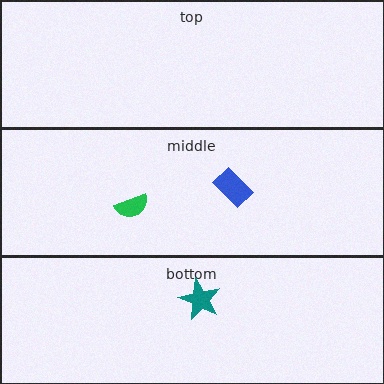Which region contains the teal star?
The bottom region.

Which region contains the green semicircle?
The middle region.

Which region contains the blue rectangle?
The middle region.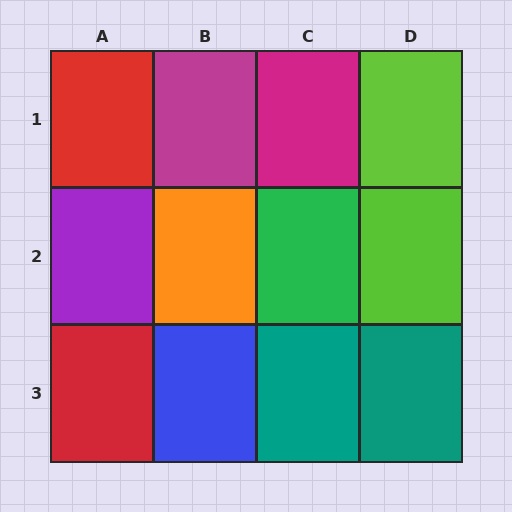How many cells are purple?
1 cell is purple.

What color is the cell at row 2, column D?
Lime.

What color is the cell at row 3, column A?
Red.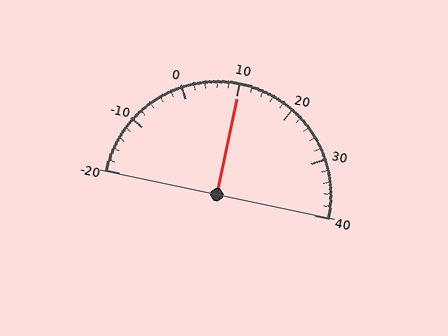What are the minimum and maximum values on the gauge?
The gauge ranges from -20 to 40.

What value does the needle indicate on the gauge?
The needle indicates approximately 10.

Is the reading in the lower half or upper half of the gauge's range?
The reading is in the upper half of the range (-20 to 40).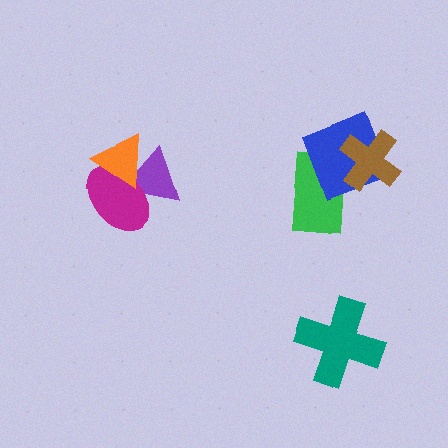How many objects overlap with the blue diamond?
2 objects overlap with the blue diamond.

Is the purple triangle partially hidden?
Yes, it is partially covered by another shape.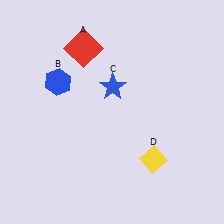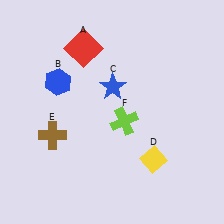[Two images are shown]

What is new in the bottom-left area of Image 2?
A brown cross (E) was added in the bottom-left area of Image 2.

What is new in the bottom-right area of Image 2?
A lime cross (F) was added in the bottom-right area of Image 2.